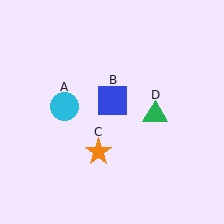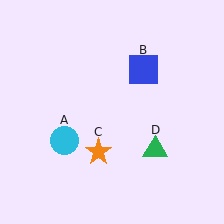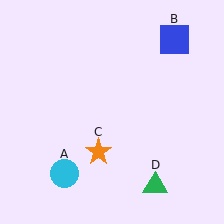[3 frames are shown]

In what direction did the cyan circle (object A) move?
The cyan circle (object A) moved down.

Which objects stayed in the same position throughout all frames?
Orange star (object C) remained stationary.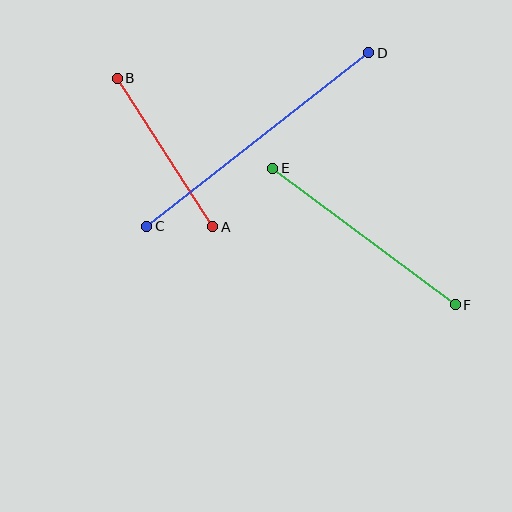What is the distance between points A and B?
The distance is approximately 176 pixels.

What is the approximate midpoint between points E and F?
The midpoint is at approximately (364, 236) pixels.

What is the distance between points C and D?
The distance is approximately 282 pixels.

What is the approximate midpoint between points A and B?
The midpoint is at approximately (165, 153) pixels.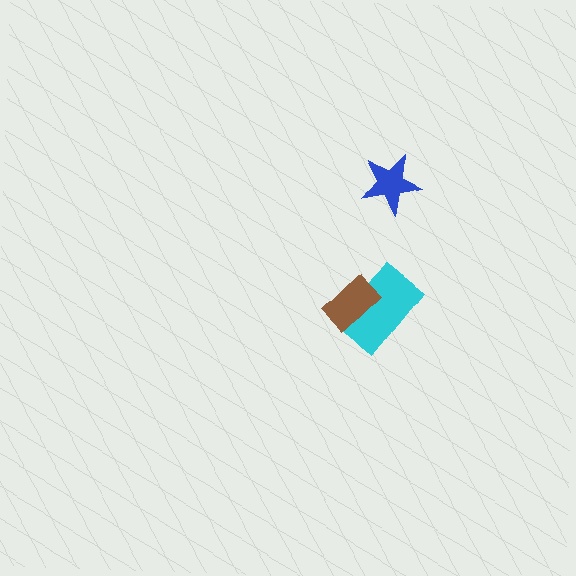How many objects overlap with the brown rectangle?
1 object overlaps with the brown rectangle.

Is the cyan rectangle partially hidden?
Yes, it is partially covered by another shape.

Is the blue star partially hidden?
No, no other shape covers it.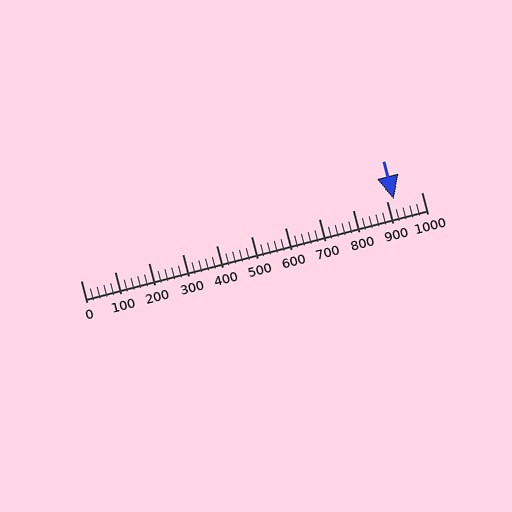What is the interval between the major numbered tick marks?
The major tick marks are spaced 100 units apart.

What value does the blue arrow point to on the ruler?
The blue arrow points to approximately 918.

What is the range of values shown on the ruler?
The ruler shows values from 0 to 1000.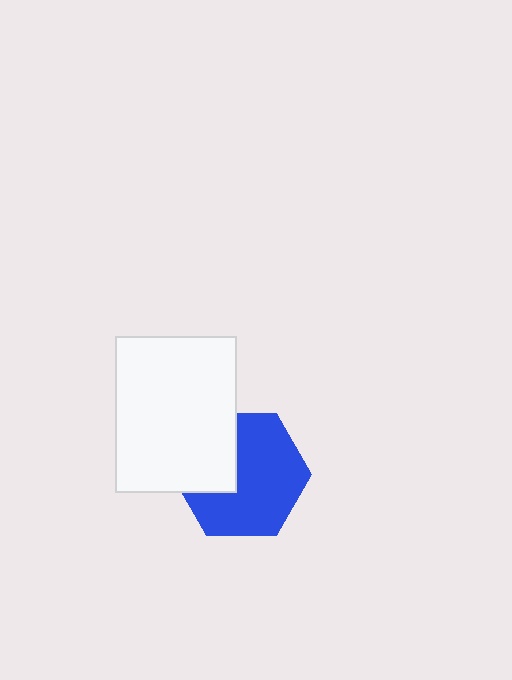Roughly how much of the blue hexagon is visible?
Most of it is visible (roughly 68%).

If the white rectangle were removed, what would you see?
You would see the complete blue hexagon.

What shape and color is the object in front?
The object in front is a white rectangle.